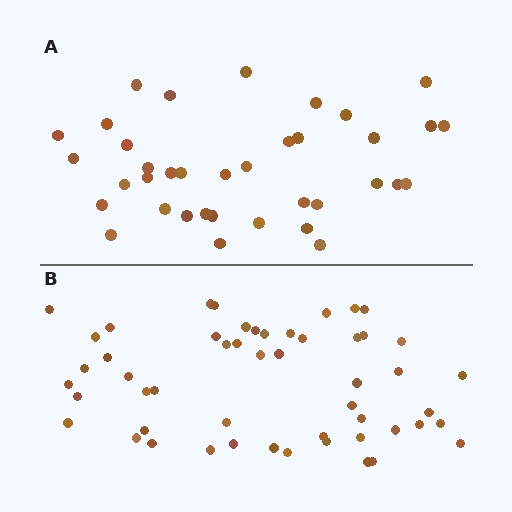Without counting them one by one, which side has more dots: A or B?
Region B (the bottom region) has more dots.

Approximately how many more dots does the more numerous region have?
Region B has approximately 15 more dots than region A.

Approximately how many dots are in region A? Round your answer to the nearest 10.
About 40 dots. (The exact count is 37, which rounds to 40.)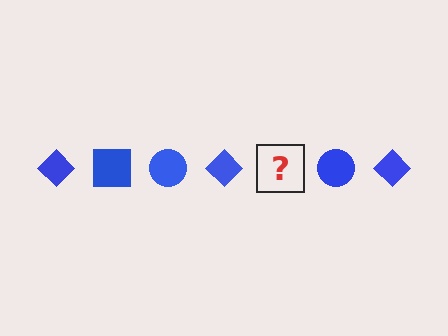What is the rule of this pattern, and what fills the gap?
The rule is that the pattern cycles through diamond, square, circle shapes in blue. The gap should be filled with a blue square.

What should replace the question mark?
The question mark should be replaced with a blue square.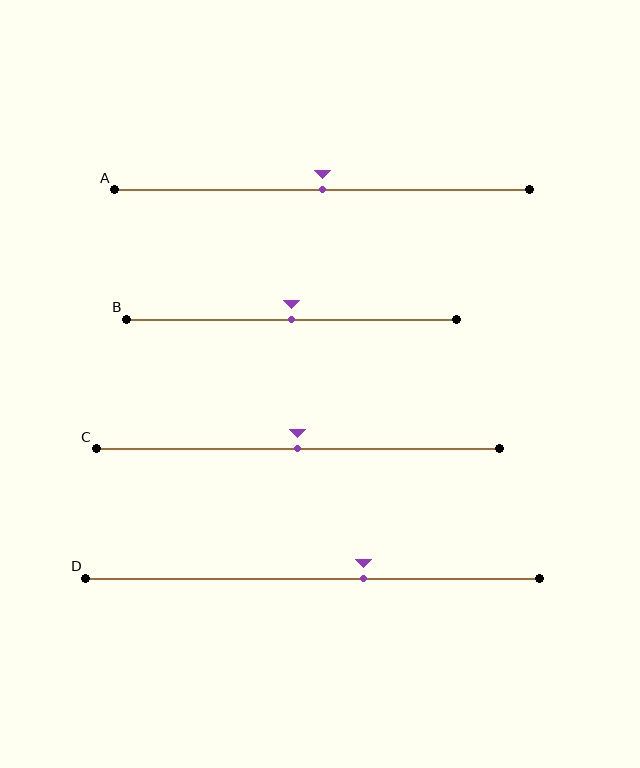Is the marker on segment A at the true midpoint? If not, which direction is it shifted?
Yes, the marker on segment A is at the true midpoint.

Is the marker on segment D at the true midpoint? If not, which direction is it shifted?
No, the marker on segment D is shifted to the right by about 11% of the segment length.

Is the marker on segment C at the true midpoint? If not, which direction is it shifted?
Yes, the marker on segment C is at the true midpoint.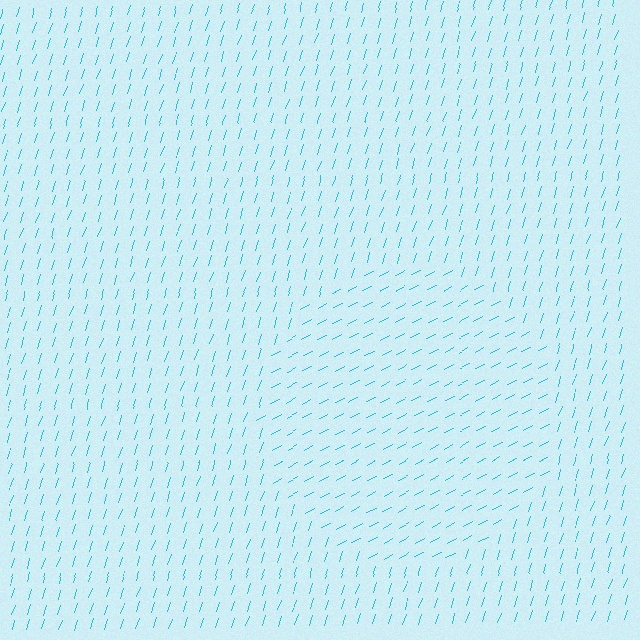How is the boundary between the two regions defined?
The boundary is defined purely by a change in line orientation (approximately 45 degrees difference). All lines are the same color and thickness.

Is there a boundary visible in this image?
Yes, there is a texture boundary formed by a change in line orientation.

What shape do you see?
I see a circle.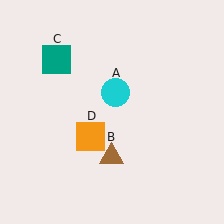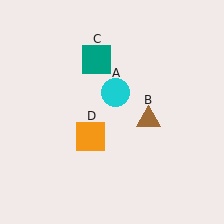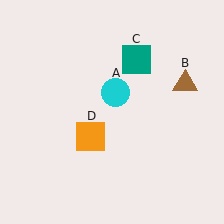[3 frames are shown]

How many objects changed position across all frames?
2 objects changed position: brown triangle (object B), teal square (object C).